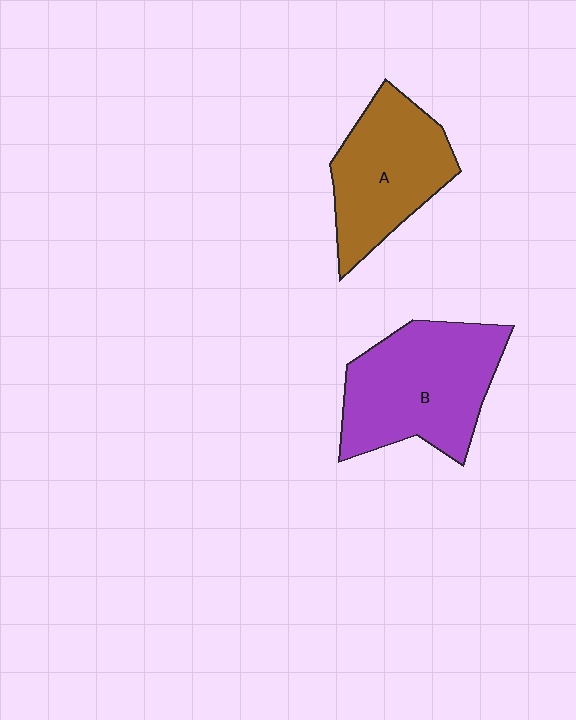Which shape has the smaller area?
Shape A (brown).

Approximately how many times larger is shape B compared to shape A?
Approximately 1.2 times.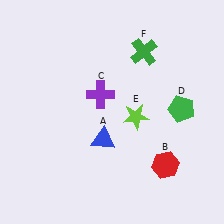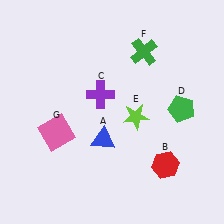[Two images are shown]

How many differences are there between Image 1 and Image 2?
There is 1 difference between the two images.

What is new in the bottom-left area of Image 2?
A pink square (G) was added in the bottom-left area of Image 2.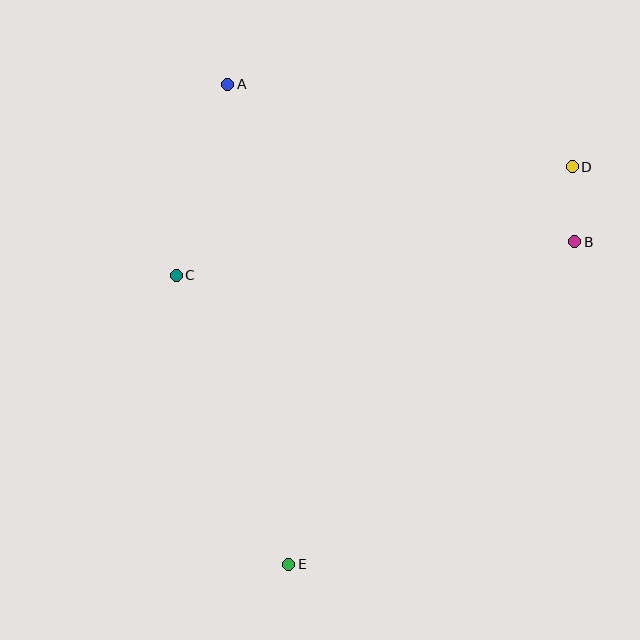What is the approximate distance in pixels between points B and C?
The distance between B and C is approximately 400 pixels.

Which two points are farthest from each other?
Points D and E are farthest from each other.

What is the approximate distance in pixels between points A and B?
The distance between A and B is approximately 381 pixels.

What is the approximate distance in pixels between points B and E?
The distance between B and E is approximately 431 pixels.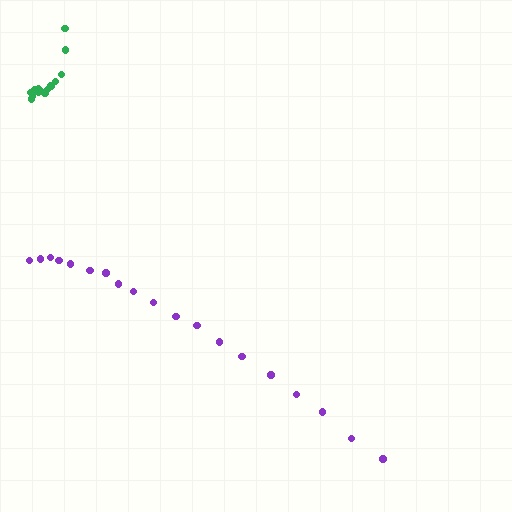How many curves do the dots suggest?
There are 2 distinct paths.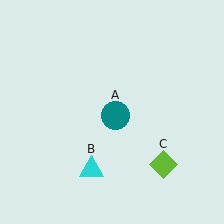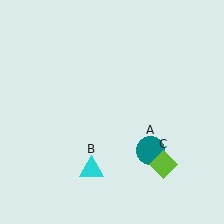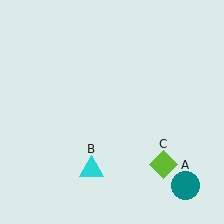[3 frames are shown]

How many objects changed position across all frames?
1 object changed position: teal circle (object A).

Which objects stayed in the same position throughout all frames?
Cyan triangle (object B) and lime diamond (object C) remained stationary.